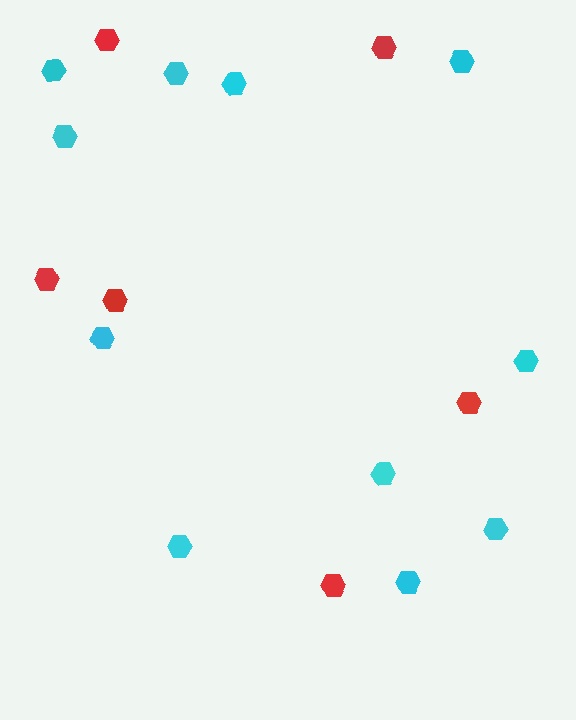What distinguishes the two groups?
There are 2 groups: one group of red hexagons (6) and one group of cyan hexagons (11).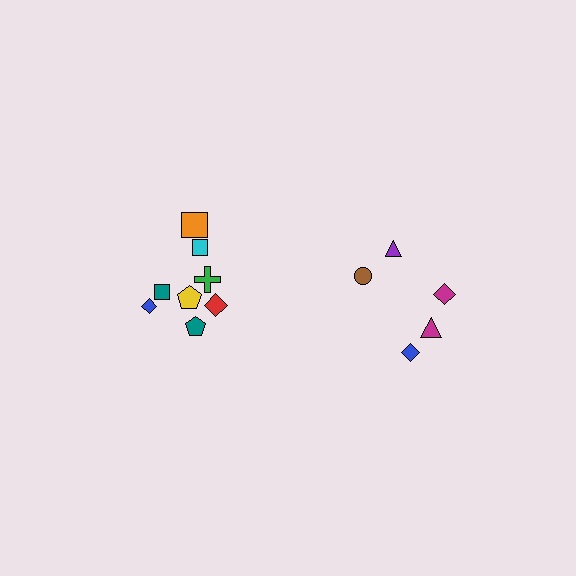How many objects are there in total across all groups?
There are 13 objects.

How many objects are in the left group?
There are 8 objects.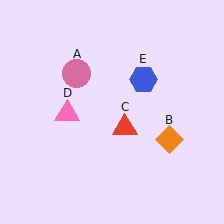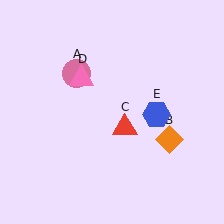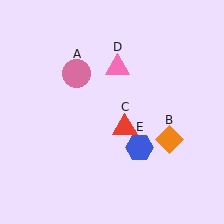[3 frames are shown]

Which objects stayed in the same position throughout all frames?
Pink circle (object A) and orange diamond (object B) and red triangle (object C) remained stationary.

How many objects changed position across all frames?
2 objects changed position: pink triangle (object D), blue hexagon (object E).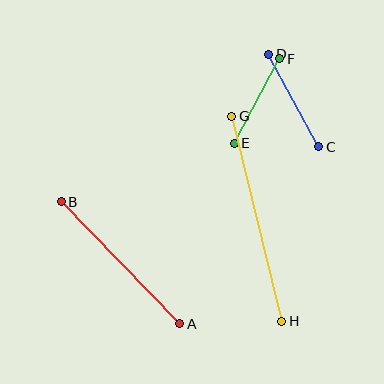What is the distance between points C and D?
The distance is approximately 105 pixels.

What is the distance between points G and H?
The distance is approximately 211 pixels.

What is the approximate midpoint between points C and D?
The midpoint is at approximately (294, 100) pixels.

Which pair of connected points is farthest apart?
Points G and H are farthest apart.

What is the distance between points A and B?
The distance is approximately 170 pixels.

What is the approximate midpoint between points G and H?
The midpoint is at approximately (257, 219) pixels.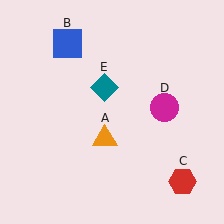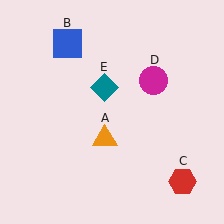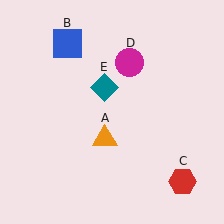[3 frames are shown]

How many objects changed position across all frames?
1 object changed position: magenta circle (object D).